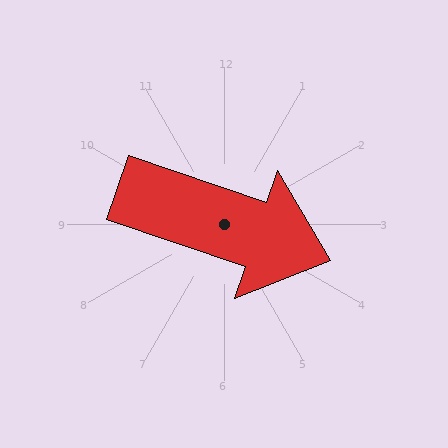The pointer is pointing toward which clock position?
Roughly 4 o'clock.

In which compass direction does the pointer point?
East.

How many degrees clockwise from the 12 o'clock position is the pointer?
Approximately 109 degrees.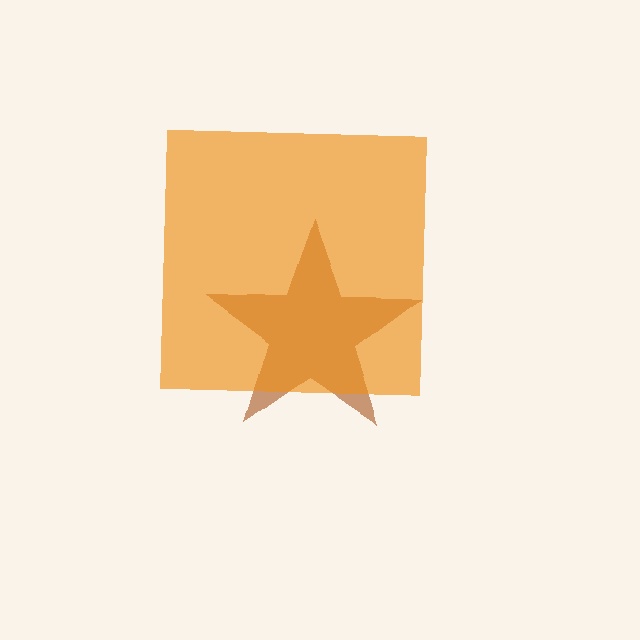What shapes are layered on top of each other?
The layered shapes are: a brown star, an orange square.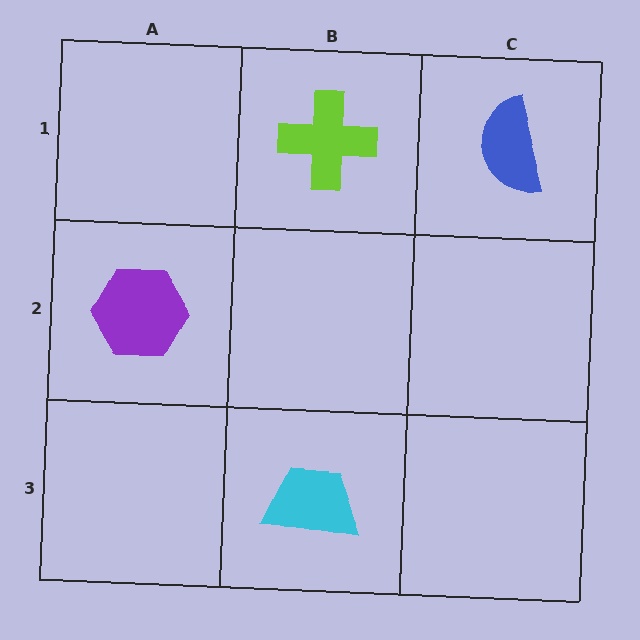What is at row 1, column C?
A blue semicircle.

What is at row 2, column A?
A purple hexagon.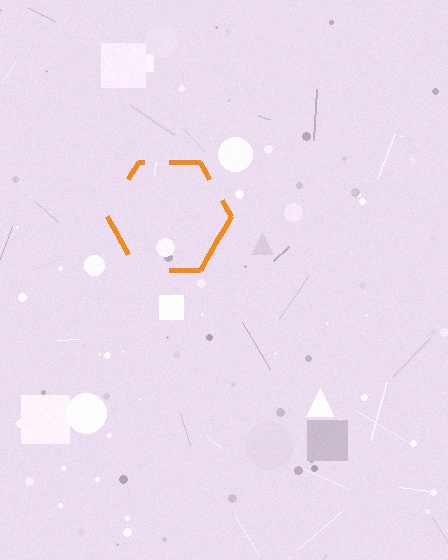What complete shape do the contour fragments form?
The contour fragments form a hexagon.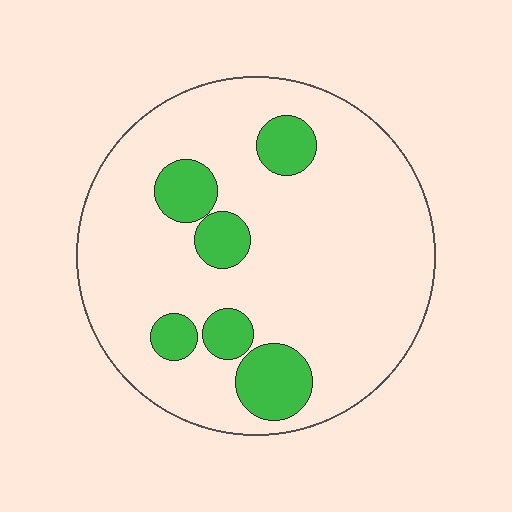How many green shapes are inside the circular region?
6.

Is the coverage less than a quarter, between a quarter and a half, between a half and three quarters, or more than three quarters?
Less than a quarter.